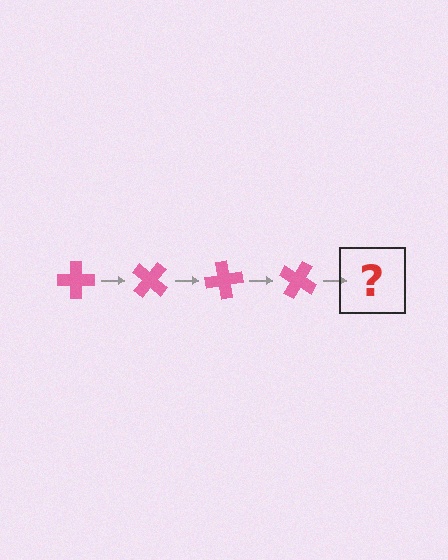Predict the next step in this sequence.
The next step is a pink cross rotated 160 degrees.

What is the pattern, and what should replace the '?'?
The pattern is that the cross rotates 40 degrees each step. The '?' should be a pink cross rotated 160 degrees.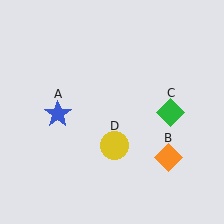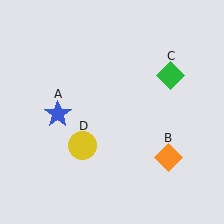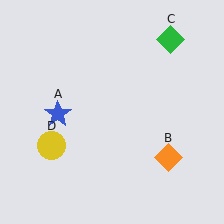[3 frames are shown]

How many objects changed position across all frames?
2 objects changed position: green diamond (object C), yellow circle (object D).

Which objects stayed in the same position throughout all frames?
Blue star (object A) and orange diamond (object B) remained stationary.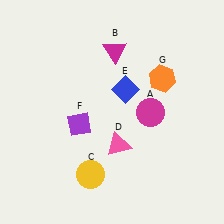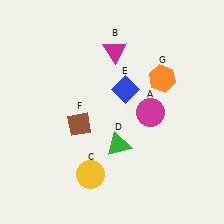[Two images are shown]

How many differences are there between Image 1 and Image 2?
There are 2 differences between the two images.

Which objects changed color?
D changed from pink to green. F changed from purple to brown.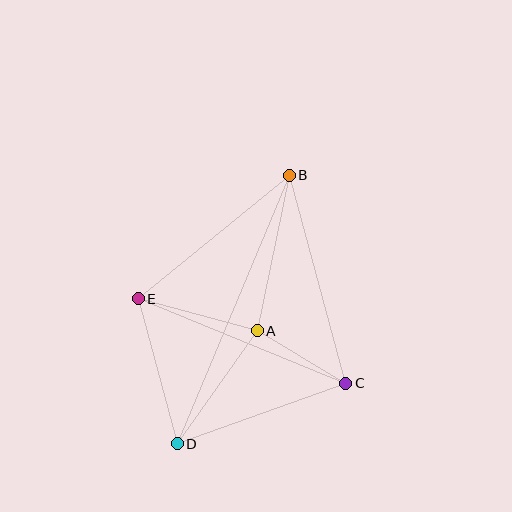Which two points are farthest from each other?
Points B and D are farthest from each other.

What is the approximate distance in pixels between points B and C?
The distance between B and C is approximately 216 pixels.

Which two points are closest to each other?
Points A and C are closest to each other.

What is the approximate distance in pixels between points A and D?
The distance between A and D is approximately 139 pixels.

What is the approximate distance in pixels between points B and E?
The distance between B and E is approximately 195 pixels.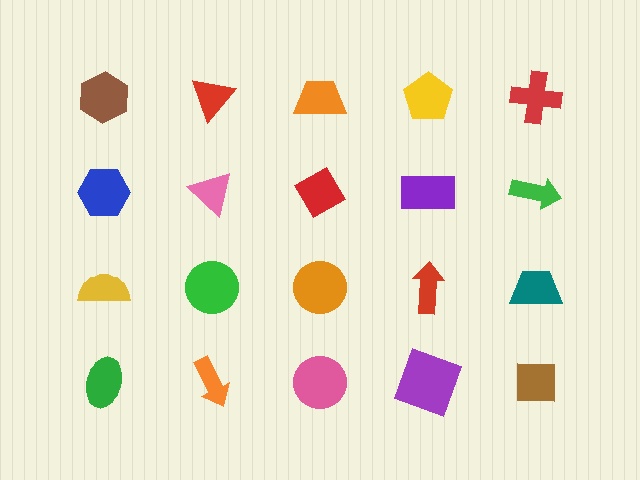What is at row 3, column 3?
An orange circle.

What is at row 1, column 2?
A red triangle.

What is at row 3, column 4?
A red arrow.